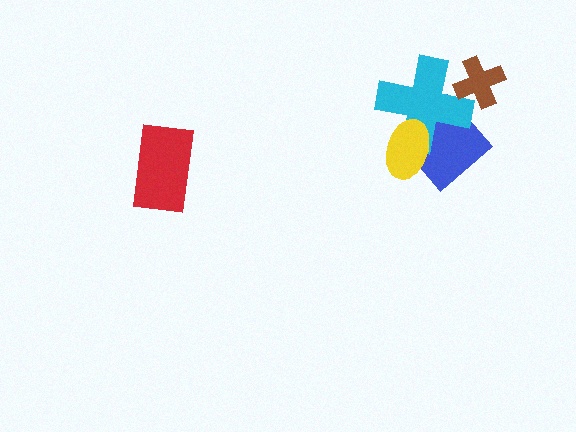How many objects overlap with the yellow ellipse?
2 objects overlap with the yellow ellipse.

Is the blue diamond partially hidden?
Yes, it is partially covered by another shape.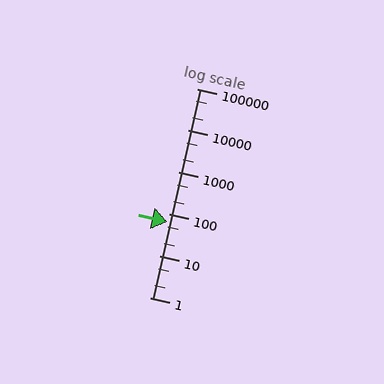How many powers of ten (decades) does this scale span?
The scale spans 5 decades, from 1 to 100000.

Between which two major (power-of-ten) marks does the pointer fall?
The pointer is between 10 and 100.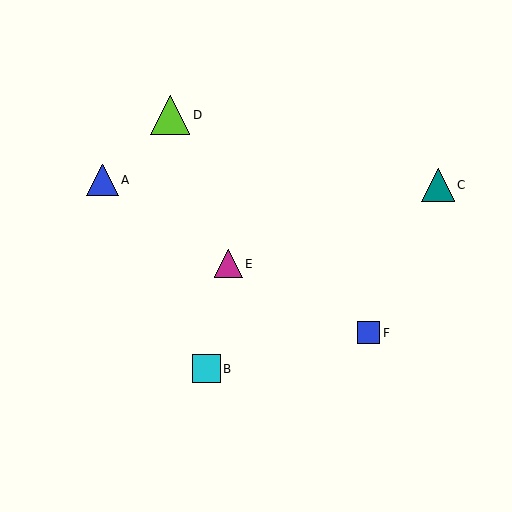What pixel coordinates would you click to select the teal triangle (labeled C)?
Click at (438, 185) to select the teal triangle C.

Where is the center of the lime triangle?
The center of the lime triangle is at (170, 115).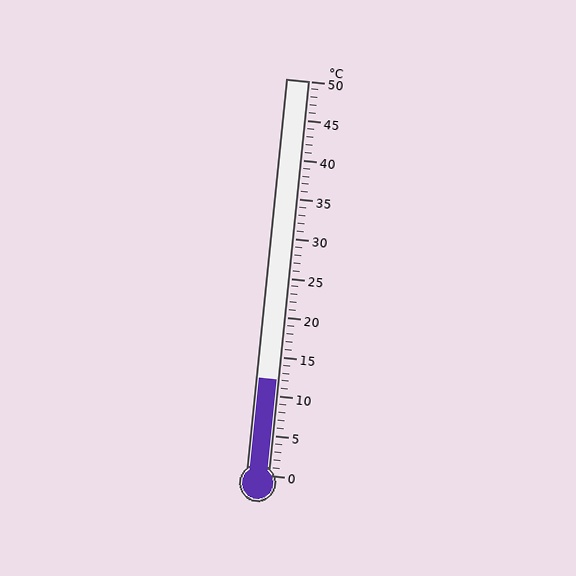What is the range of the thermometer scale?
The thermometer scale ranges from 0°C to 50°C.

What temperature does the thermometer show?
The thermometer shows approximately 12°C.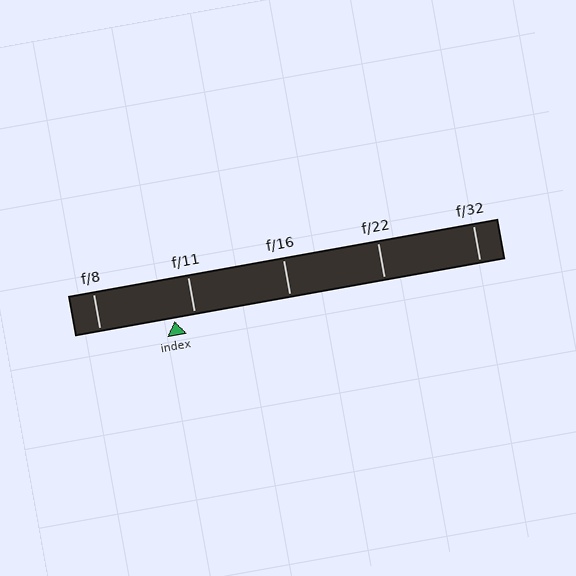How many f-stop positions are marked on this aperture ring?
There are 5 f-stop positions marked.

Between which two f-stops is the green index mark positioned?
The index mark is between f/8 and f/11.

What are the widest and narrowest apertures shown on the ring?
The widest aperture shown is f/8 and the narrowest is f/32.